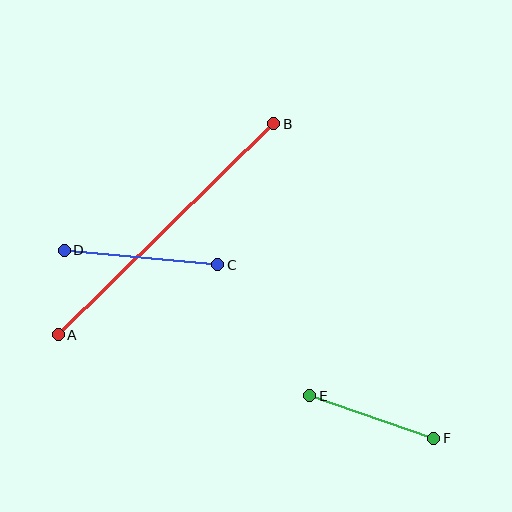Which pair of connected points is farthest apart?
Points A and B are farthest apart.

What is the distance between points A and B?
The distance is approximately 302 pixels.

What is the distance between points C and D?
The distance is approximately 154 pixels.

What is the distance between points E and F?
The distance is approximately 131 pixels.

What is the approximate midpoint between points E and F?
The midpoint is at approximately (372, 417) pixels.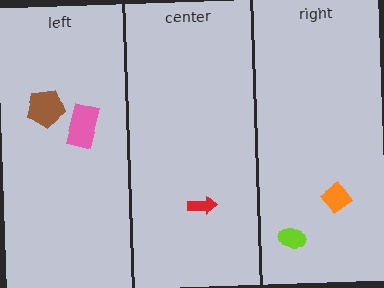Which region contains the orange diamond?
The right region.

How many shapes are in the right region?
2.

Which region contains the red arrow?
The center region.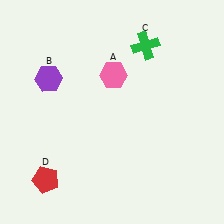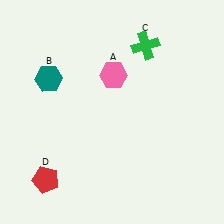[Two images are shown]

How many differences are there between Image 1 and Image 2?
There is 1 difference between the two images.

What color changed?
The hexagon (B) changed from purple in Image 1 to teal in Image 2.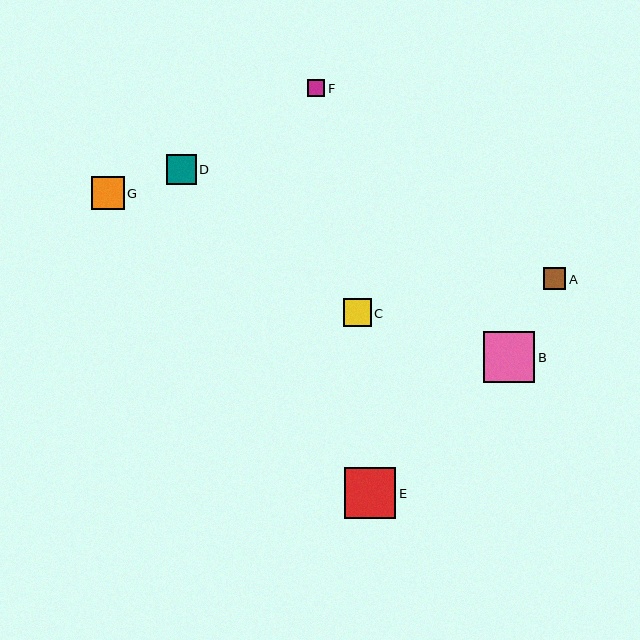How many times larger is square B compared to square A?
Square B is approximately 2.3 times the size of square A.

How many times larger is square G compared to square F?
Square G is approximately 1.9 times the size of square F.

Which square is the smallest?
Square F is the smallest with a size of approximately 17 pixels.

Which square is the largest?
Square E is the largest with a size of approximately 51 pixels.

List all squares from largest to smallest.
From largest to smallest: E, B, G, D, C, A, F.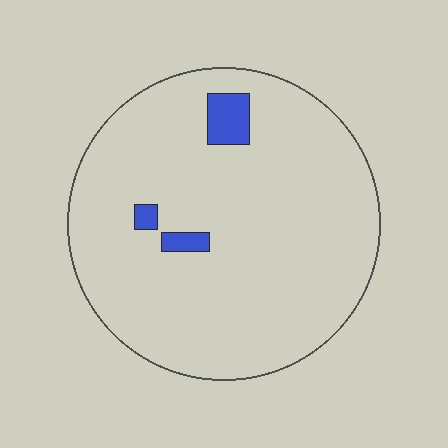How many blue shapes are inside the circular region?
3.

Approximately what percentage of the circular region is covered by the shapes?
Approximately 5%.